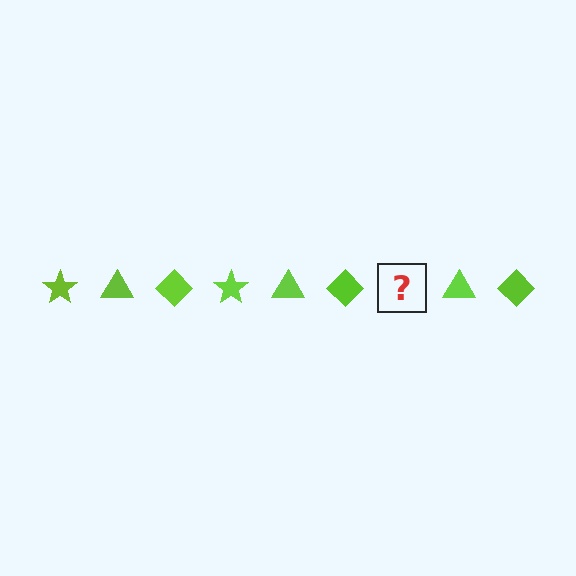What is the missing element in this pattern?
The missing element is a lime star.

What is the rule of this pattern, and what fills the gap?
The rule is that the pattern cycles through star, triangle, diamond shapes in lime. The gap should be filled with a lime star.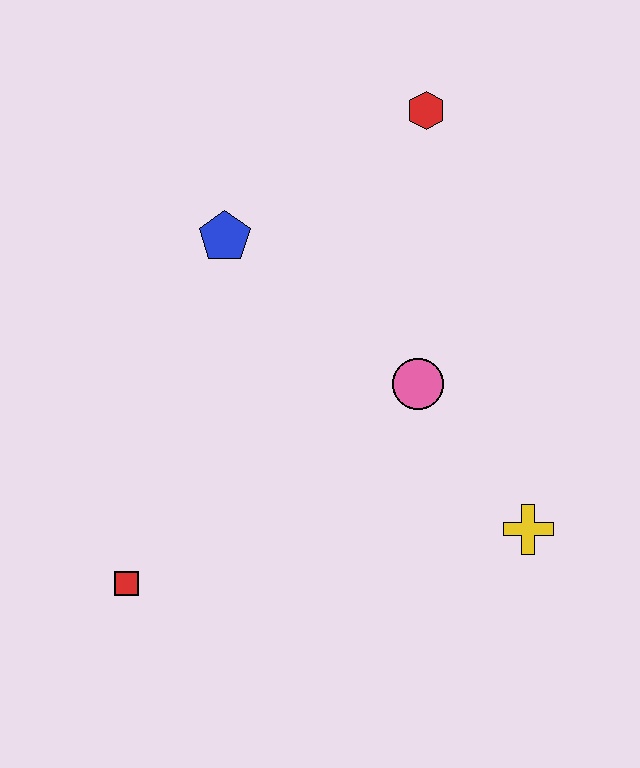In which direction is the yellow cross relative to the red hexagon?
The yellow cross is below the red hexagon.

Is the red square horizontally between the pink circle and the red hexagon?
No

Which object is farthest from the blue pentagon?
The yellow cross is farthest from the blue pentagon.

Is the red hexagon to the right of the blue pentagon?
Yes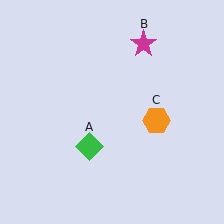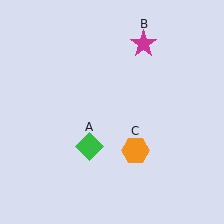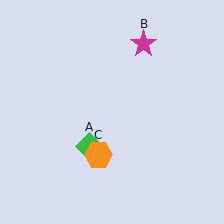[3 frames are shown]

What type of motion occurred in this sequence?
The orange hexagon (object C) rotated clockwise around the center of the scene.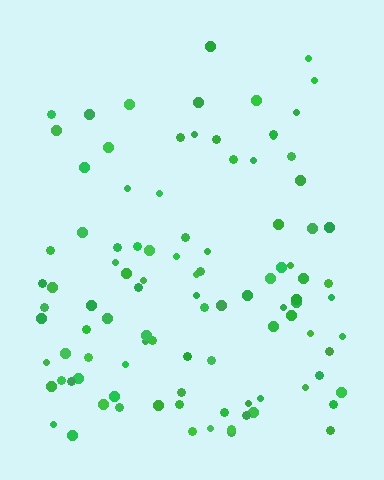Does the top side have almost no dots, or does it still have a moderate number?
Still a moderate number, just noticeably fewer than the bottom.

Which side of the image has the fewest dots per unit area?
The top.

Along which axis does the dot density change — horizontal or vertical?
Vertical.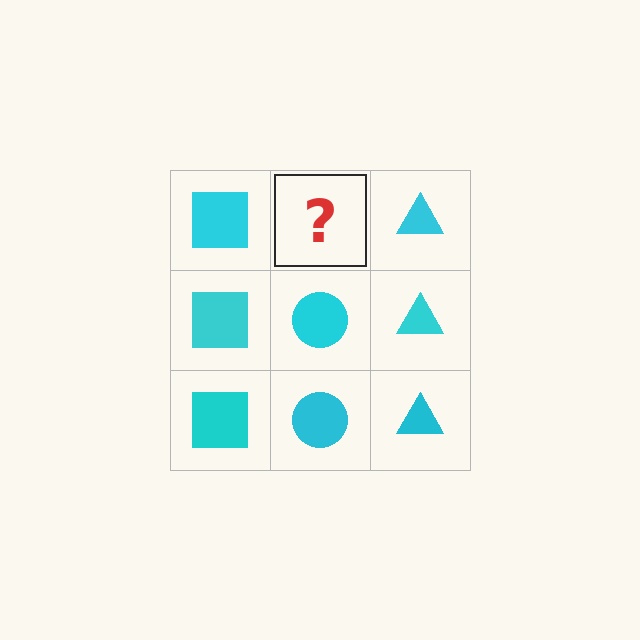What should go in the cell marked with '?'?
The missing cell should contain a cyan circle.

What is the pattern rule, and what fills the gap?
The rule is that each column has a consistent shape. The gap should be filled with a cyan circle.